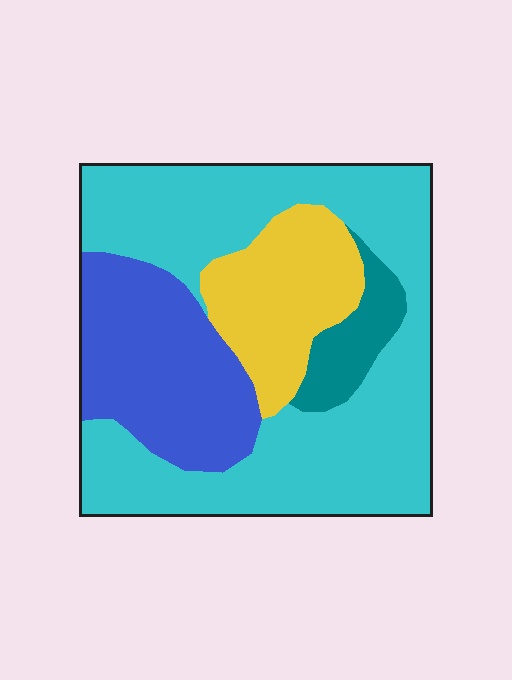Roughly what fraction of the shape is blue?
Blue takes up about one quarter (1/4) of the shape.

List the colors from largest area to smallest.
From largest to smallest: cyan, blue, yellow, teal.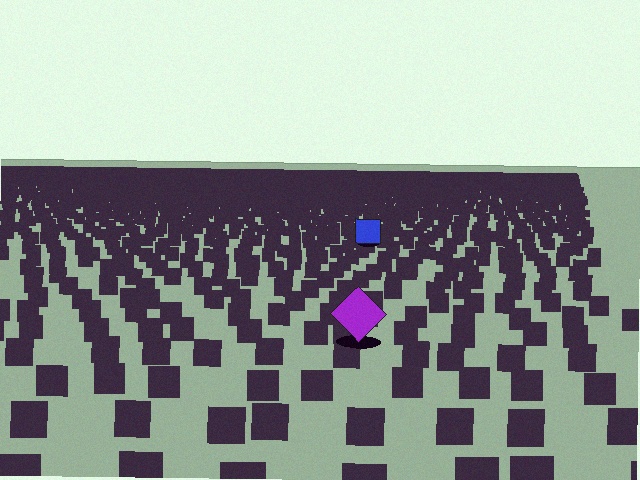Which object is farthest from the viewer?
The blue square is farthest from the viewer. It appears smaller and the ground texture around it is denser.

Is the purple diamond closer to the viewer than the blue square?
Yes. The purple diamond is closer — you can tell from the texture gradient: the ground texture is coarser near it.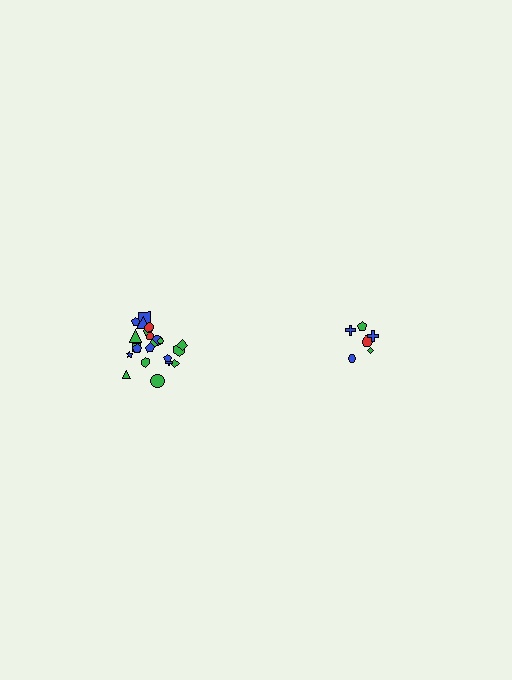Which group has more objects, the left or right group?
The left group.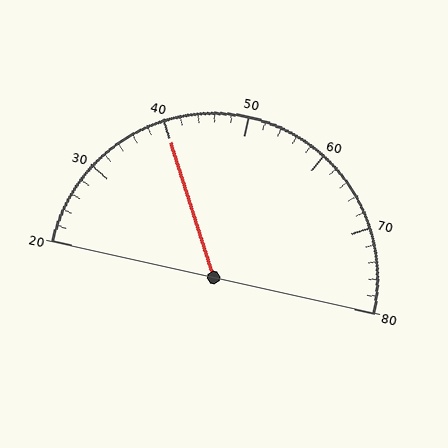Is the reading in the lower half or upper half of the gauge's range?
The reading is in the lower half of the range (20 to 80).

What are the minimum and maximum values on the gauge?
The gauge ranges from 20 to 80.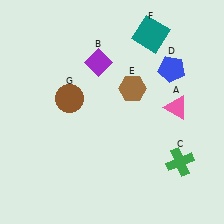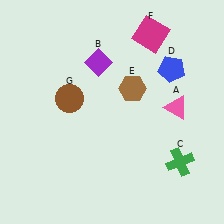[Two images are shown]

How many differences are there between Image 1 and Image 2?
There is 1 difference between the two images.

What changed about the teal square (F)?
In Image 1, F is teal. In Image 2, it changed to magenta.